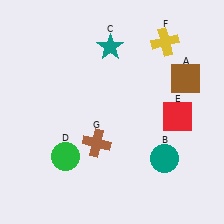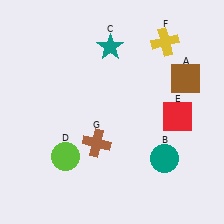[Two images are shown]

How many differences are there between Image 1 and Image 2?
There is 1 difference between the two images.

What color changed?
The circle (D) changed from green in Image 1 to lime in Image 2.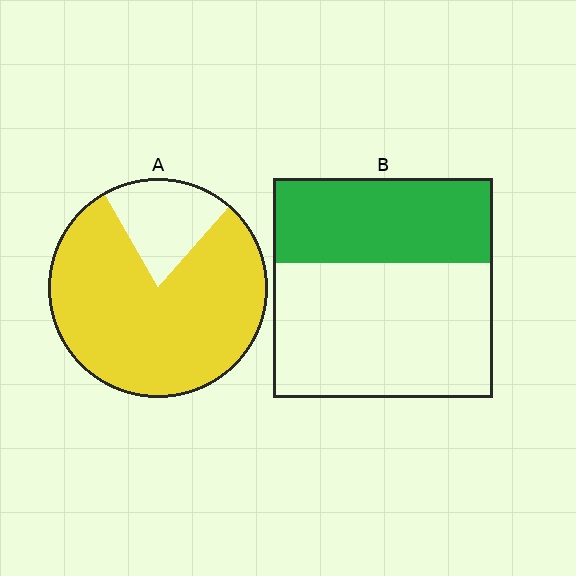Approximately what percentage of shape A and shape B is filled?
A is approximately 80% and B is approximately 40%.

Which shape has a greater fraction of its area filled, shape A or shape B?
Shape A.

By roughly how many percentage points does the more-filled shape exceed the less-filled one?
By roughly 40 percentage points (A over B).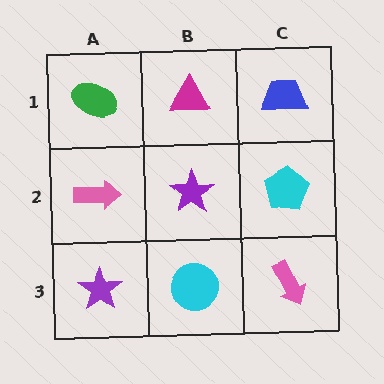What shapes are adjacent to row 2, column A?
A green ellipse (row 1, column A), a purple star (row 3, column A), a purple star (row 2, column B).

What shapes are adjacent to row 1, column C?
A cyan pentagon (row 2, column C), a magenta triangle (row 1, column B).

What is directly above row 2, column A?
A green ellipse.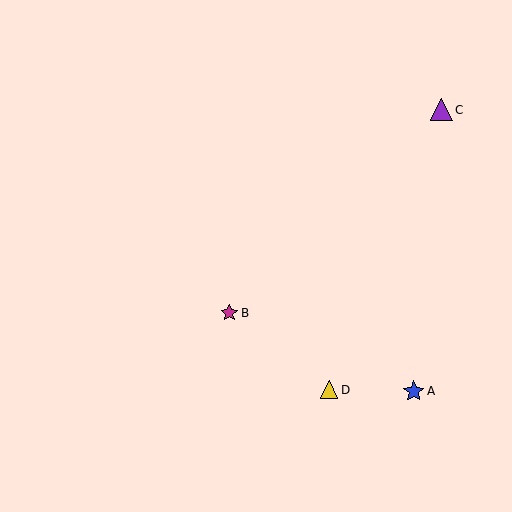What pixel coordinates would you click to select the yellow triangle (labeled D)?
Click at (329, 390) to select the yellow triangle D.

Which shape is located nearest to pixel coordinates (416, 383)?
The blue star (labeled A) at (414, 391) is nearest to that location.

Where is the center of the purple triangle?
The center of the purple triangle is at (441, 110).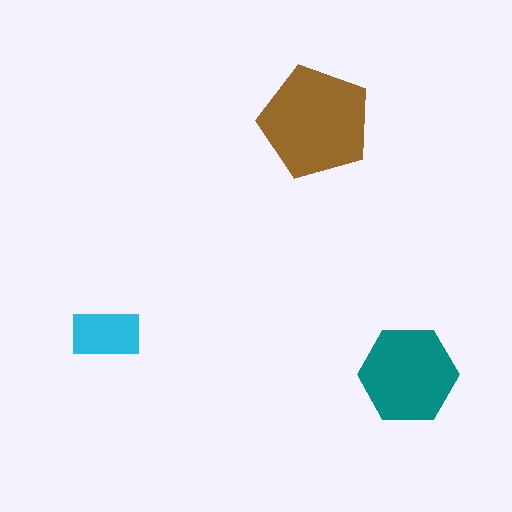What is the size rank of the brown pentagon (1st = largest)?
1st.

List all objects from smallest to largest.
The cyan rectangle, the teal hexagon, the brown pentagon.